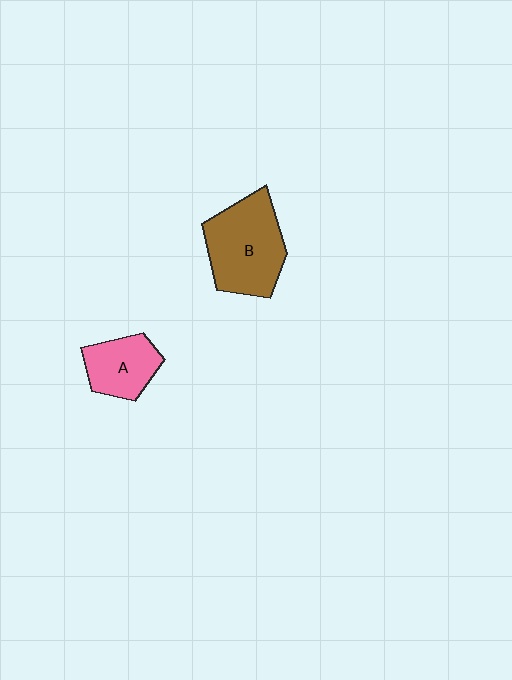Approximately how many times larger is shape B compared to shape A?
Approximately 1.7 times.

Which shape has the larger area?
Shape B (brown).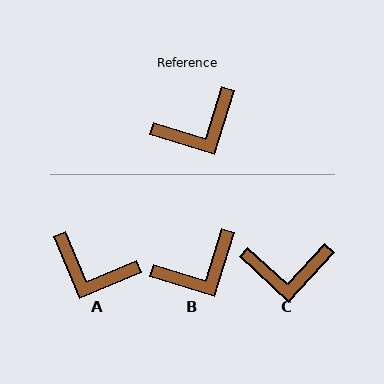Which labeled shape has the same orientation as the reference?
B.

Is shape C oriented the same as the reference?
No, it is off by about 25 degrees.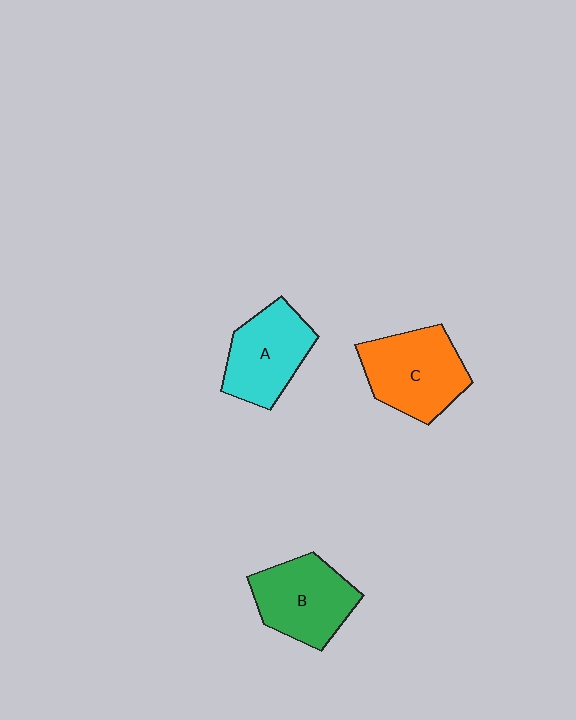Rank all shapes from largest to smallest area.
From largest to smallest: C (orange), B (green), A (cyan).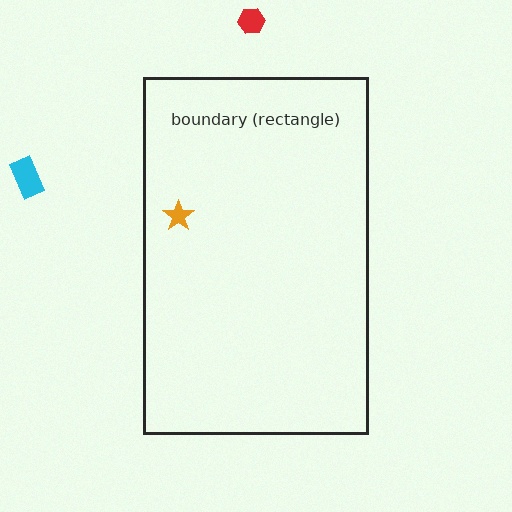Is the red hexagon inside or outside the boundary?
Outside.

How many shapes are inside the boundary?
1 inside, 2 outside.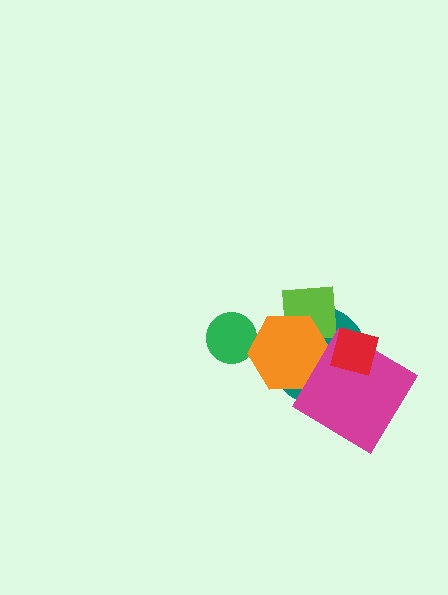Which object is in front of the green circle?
The orange hexagon is in front of the green circle.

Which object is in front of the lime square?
The orange hexagon is in front of the lime square.